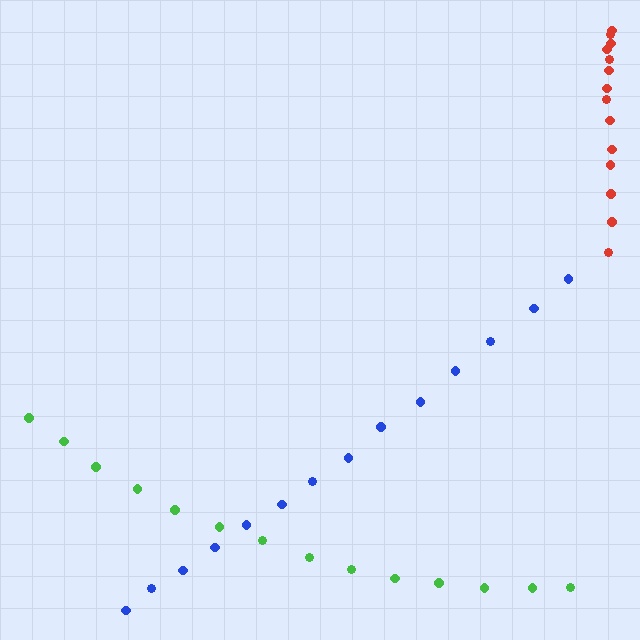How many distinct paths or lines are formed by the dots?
There are 3 distinct paths.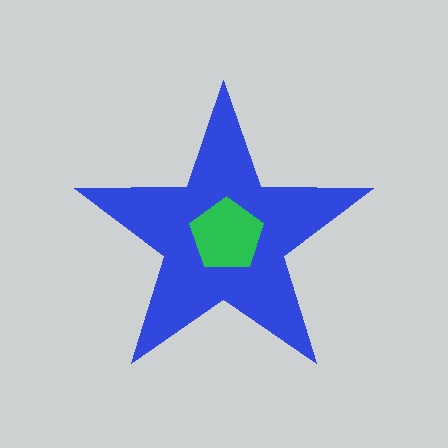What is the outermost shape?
The blue star.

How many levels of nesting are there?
2.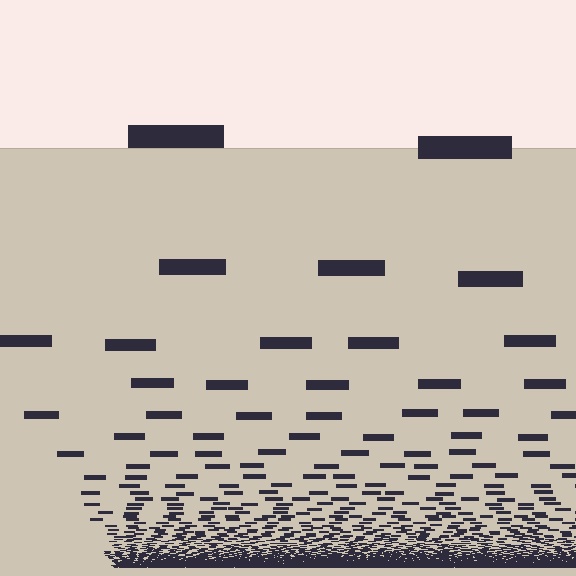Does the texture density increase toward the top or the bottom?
Density increases toward the bottom.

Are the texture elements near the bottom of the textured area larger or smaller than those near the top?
Smaller. The gradient is inverted — elements near the bottom are smaller and denser.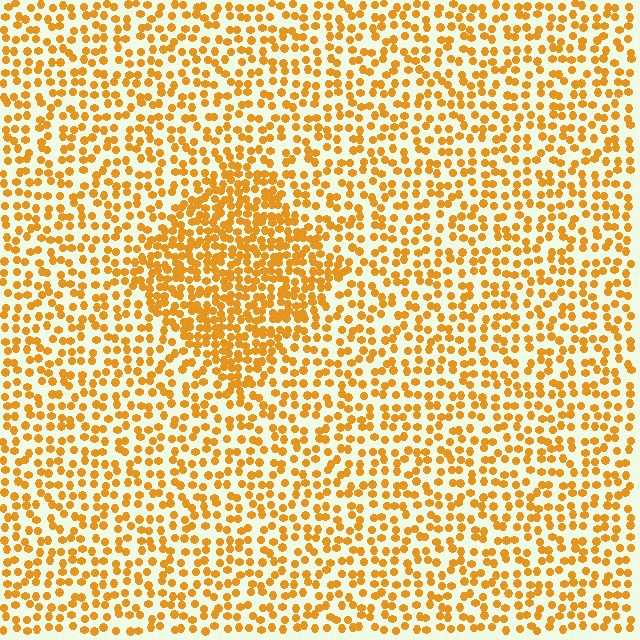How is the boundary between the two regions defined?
The boundary is defined by a change in element density (approximately 1.9x ratio). All elements are the same color, size, and shape.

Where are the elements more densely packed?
The elements are more densely packed inside the diamond boundary.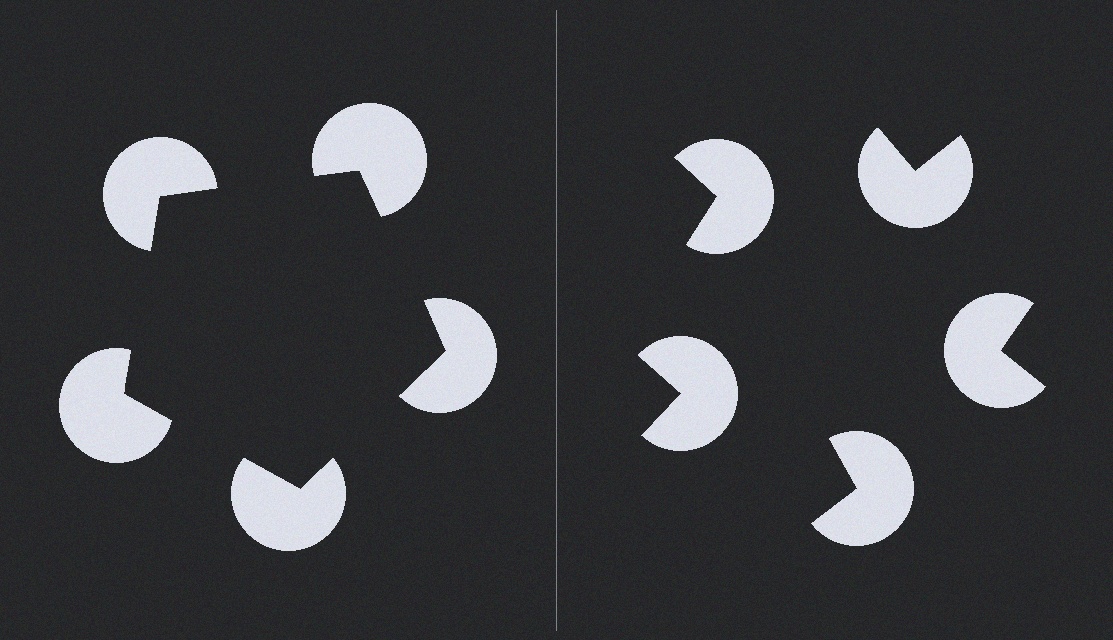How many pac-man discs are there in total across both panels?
10 — 5 on each side.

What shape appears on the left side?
An illusory pentagon.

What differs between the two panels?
The pac-man discs are positioned identically on both sides; only the wedge orientations differ. On the left they align to a pentagon; on the right they are misaligned.